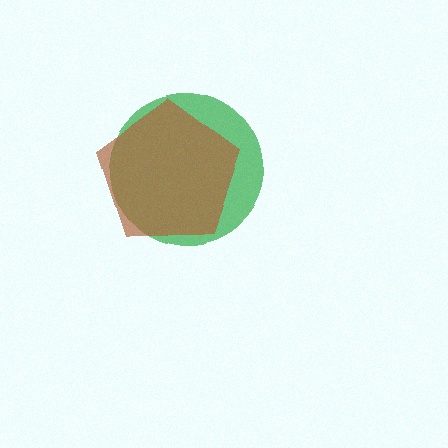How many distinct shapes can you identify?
There are 2 distinct shapes: a green circle, a brown pentagon.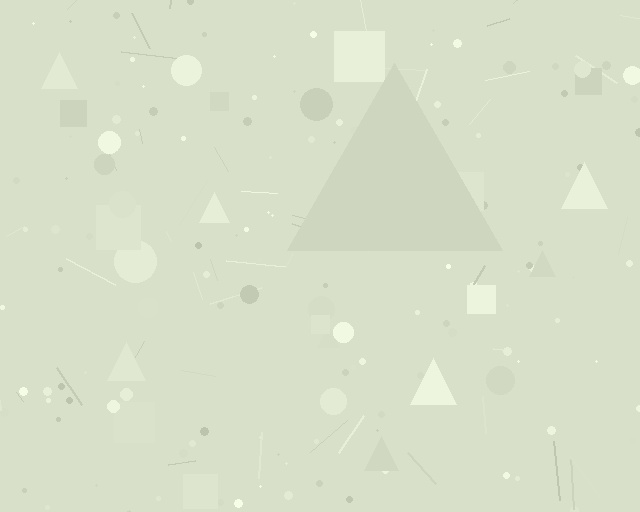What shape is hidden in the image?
A triangle is hidden in the image.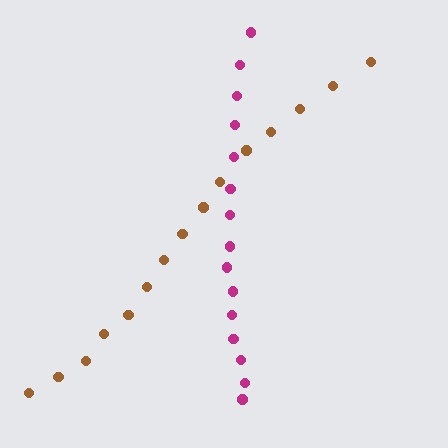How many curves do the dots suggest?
There are 2 distinct paths.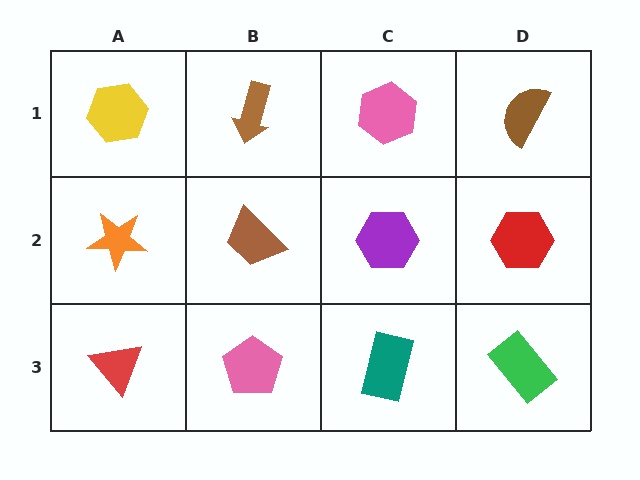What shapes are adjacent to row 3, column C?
A purple hexagon (row 2, column C), a pink pentagon (row 3, column B), a green rectangle (row 3, column D).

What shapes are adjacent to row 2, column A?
A yellow hexagon (row 1, column A), a red triangle (row 3, column A), a brown trapezoid (row 2, column B).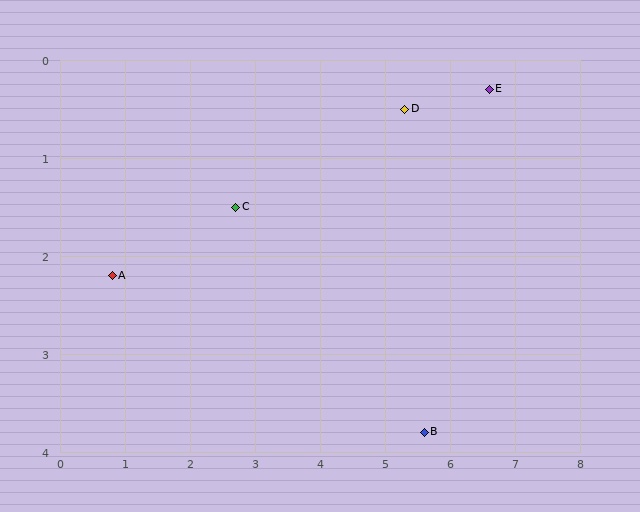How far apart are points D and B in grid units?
Points D and B are about 3.3 grid units apart.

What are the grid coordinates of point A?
Point A is at approximately (0.8, 2.2).